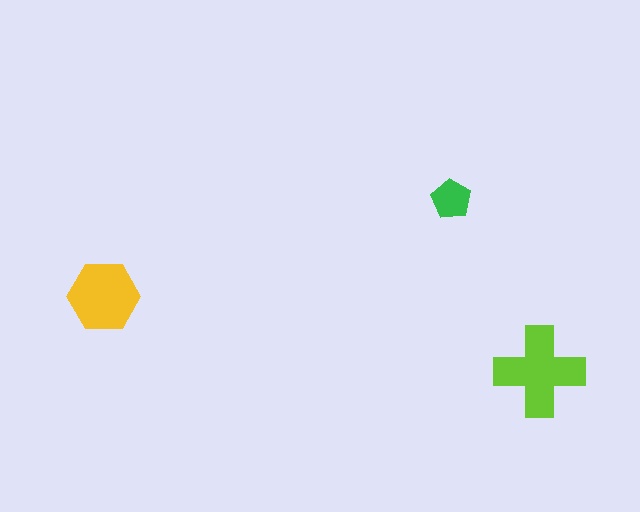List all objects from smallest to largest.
The green pentagon, the yellow hexagon, the lime cross.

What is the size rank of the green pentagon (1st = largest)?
3rd.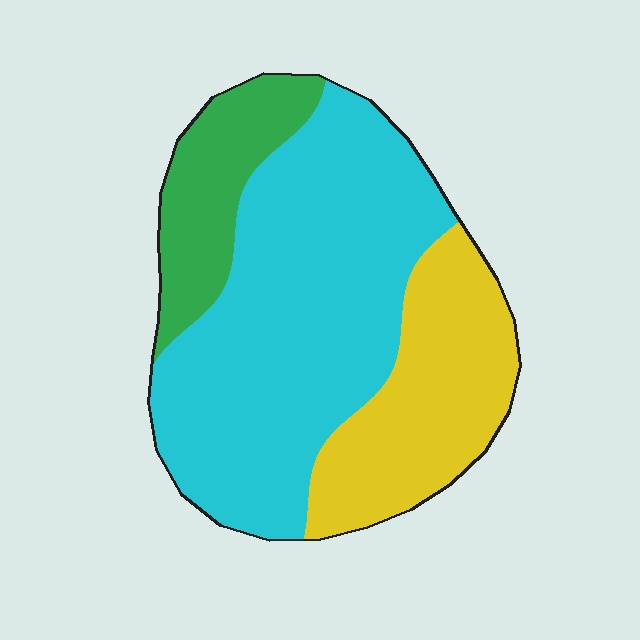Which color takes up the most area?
Cyan, at roughly 55%.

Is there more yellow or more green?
Yellow.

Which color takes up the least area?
Green, at roughly 15%.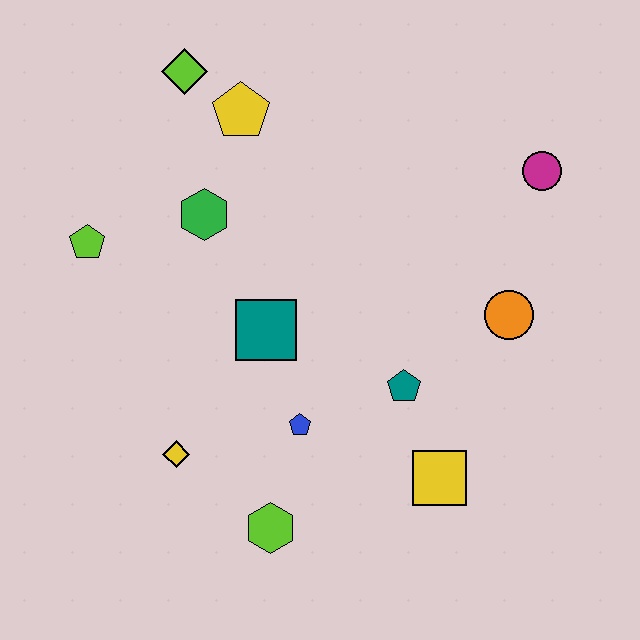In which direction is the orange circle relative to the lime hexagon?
The orange circle is to the right of the lime hexagon.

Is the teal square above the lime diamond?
No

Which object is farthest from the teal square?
The magenta circle is farthest from the teal square.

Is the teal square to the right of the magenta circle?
No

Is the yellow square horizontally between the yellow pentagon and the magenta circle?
Yes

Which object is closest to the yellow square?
The teal pentagon is closest to the yellow square.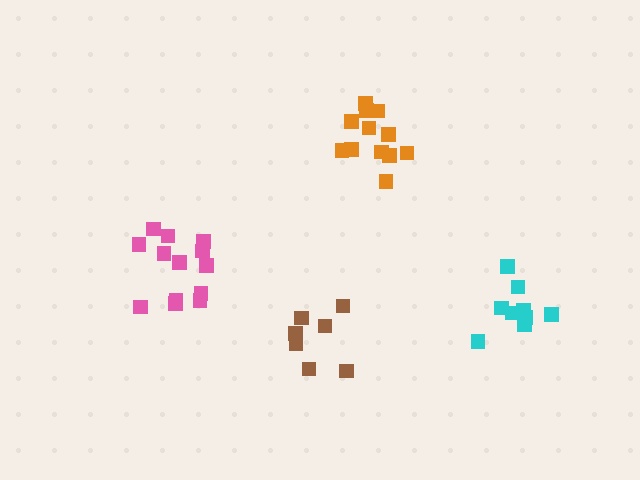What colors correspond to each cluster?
The clusters are colored: pink, brown, orange, cyan.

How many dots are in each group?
Group 1: 13 dots, Group 2: 7 dots, Group 3: 12 dots, Group 4: 10 dots (42 total).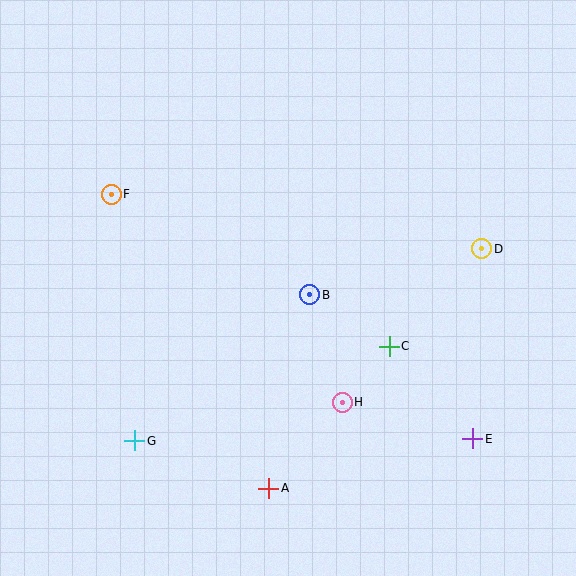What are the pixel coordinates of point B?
Point B is at (310, 295).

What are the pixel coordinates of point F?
Point F is at (111, 194).